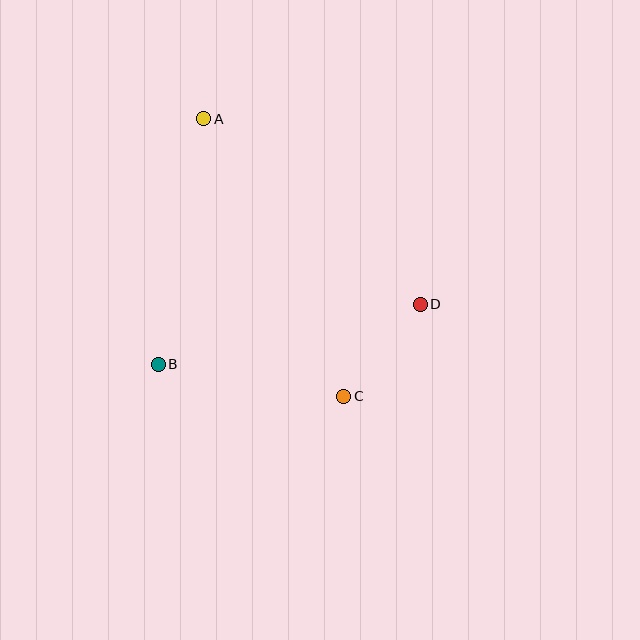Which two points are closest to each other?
Points C and D are closest to each other.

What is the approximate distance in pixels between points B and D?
The distance between B and D is approximately 269 pixels.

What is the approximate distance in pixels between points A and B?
The distance between A and B is approximately 250 pixels.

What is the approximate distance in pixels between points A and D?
The distance between A and D is approximately 285 pixels.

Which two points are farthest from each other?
Points A and C are farthest from each other.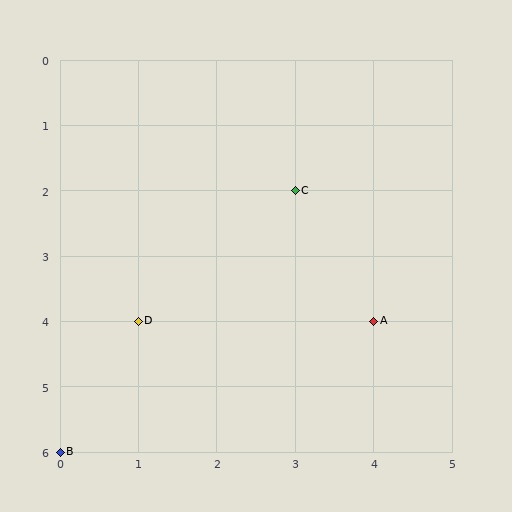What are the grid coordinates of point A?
Point A is at grid coordinates (4, 4).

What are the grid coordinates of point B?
Point B is at grid coordinates (0, 6).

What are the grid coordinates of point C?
Point C is at grid coordinates (3, 2).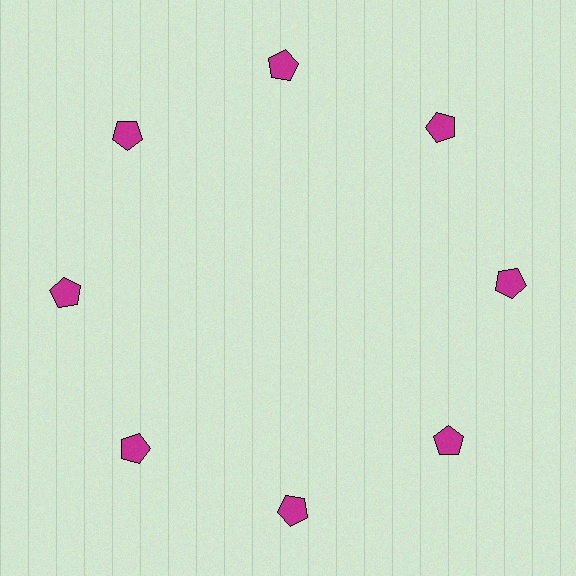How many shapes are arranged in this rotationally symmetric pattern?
There are 8 shapes, arranged in 8 groups of 1.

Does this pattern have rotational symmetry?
Yes, this pattern has 8-fold rotational symmetry. It looks the same after rotating 45 degrees around the center.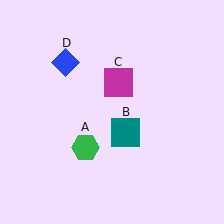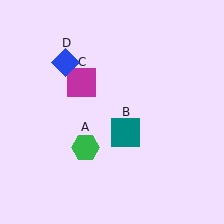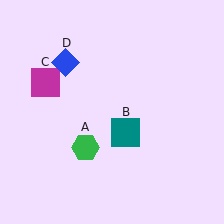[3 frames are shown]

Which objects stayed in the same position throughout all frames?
Green hexagon (object A) and teal square (object B) and blue diamond (object D) remained stationary.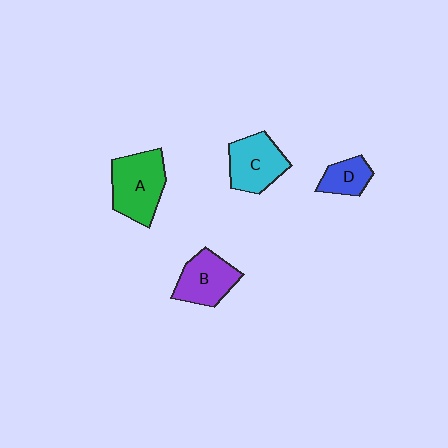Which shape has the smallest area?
Shape D (blue).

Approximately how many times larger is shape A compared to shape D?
Approximately 2.0 times.